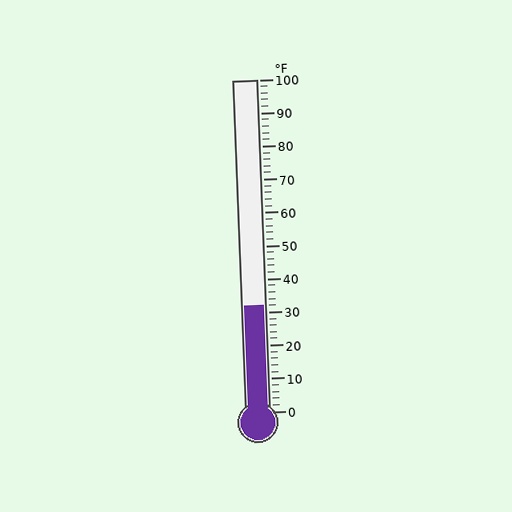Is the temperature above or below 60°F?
The temperature is below 60°F.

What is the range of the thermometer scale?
The thermometer scale ranges from 0°F to 100°F.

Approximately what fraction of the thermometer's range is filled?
The thermometer is filled to approximately 30% of its range.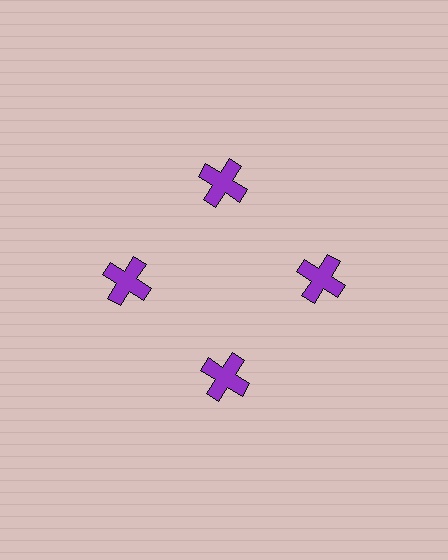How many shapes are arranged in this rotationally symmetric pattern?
There are 4 shapes, arranged in 4 groups of 1.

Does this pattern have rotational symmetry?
Yes, this pattern has 4-fold rotational symmetry. It looks the same after rotating 90 degrees around the center.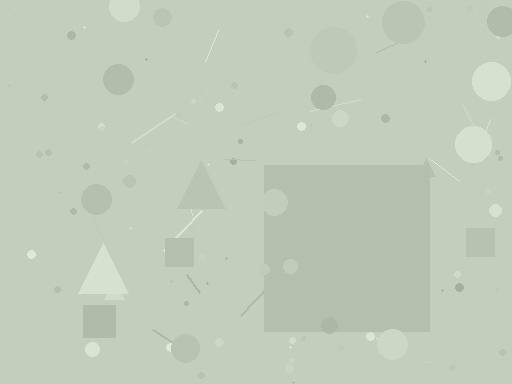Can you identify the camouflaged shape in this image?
The camouflaged shape is a square.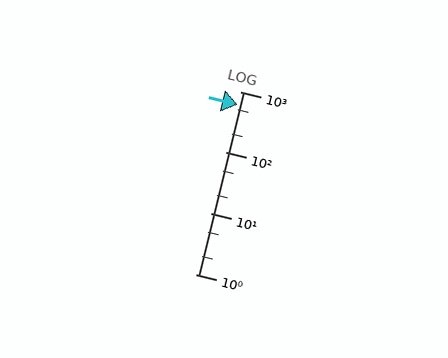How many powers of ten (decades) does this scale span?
The scale spans 3 decades, from 1 to 1000.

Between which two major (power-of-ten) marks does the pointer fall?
The pointer is between 100 and 1000.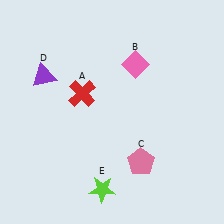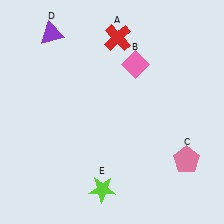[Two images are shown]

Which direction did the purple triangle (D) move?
The purple triangle (D) moved up.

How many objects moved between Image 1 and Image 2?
3 objects moved between the two images.